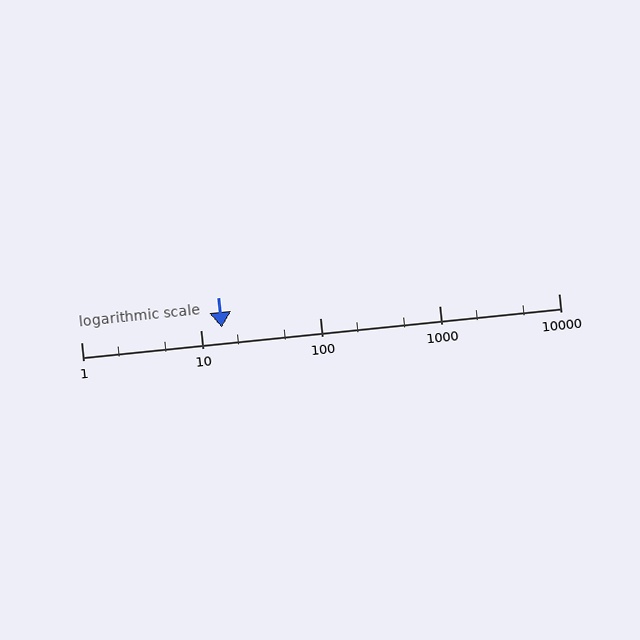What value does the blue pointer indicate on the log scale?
The pointer indicates approximately 15.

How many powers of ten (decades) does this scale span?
The scale spans 4 decades, from 1 to 10000.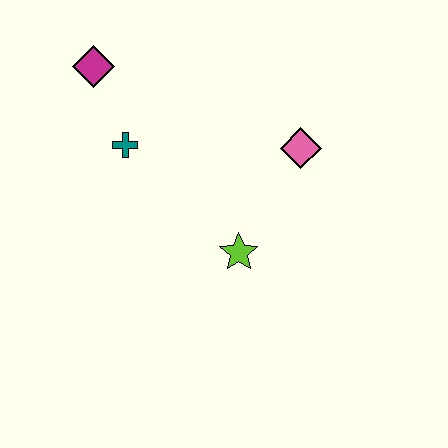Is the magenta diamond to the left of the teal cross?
Yes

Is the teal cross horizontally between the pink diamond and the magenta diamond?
Yes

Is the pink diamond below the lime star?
No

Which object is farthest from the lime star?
The magenta diamond is farthest from the lime star.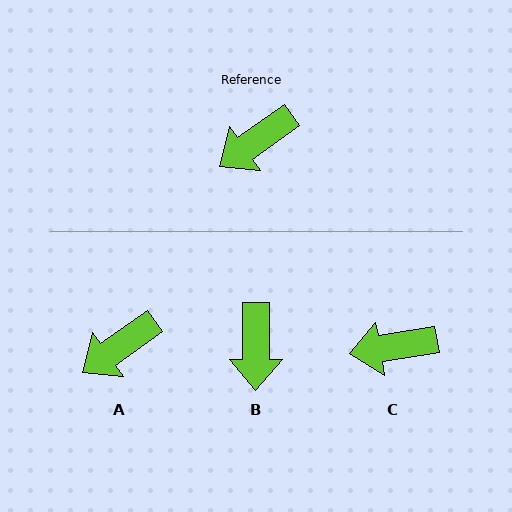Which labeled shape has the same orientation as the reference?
A.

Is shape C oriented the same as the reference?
No, it is off by about 26 degrees.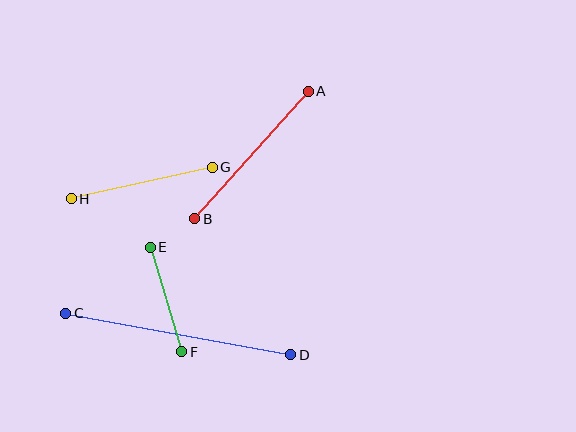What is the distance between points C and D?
The distance is approximately 229 pixels.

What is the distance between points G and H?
The distance is approximately 144 pixels.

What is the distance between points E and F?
The distance is approximately 109 pixels.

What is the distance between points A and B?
The distance is approximately 171 pixels.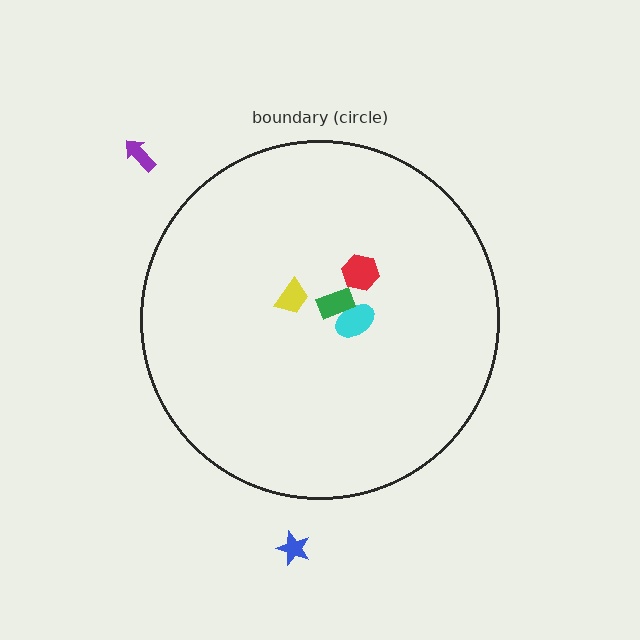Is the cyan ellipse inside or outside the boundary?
Inside.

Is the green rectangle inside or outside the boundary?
Inside.